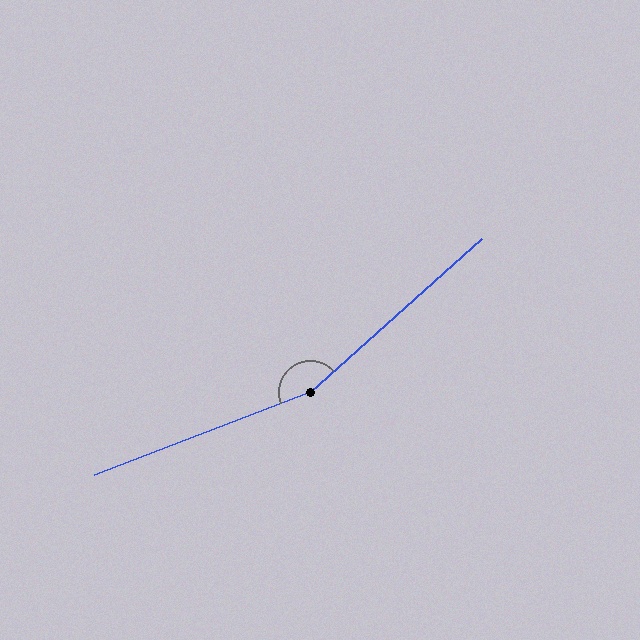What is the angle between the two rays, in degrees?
Approximately 159 degrees.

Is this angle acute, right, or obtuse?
It is obtuse.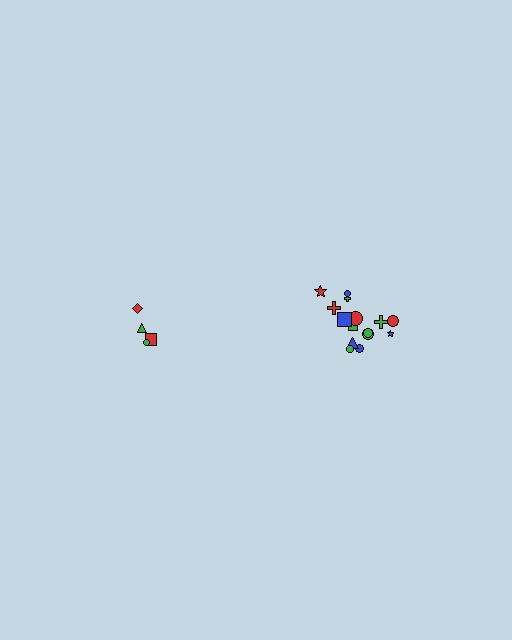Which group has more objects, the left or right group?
The right group.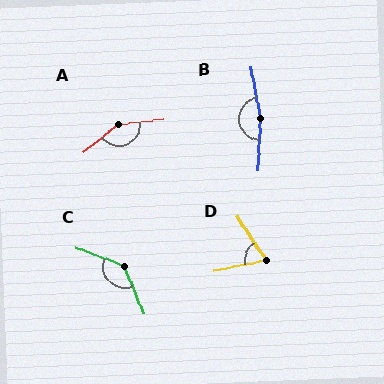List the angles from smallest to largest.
D (68°), C (134°), A (147°), B (167°).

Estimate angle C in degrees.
Approximately 134 degrees.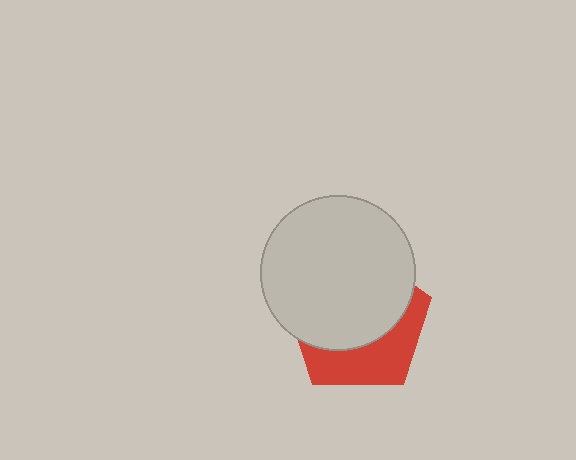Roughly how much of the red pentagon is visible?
A small part of it is visible (roughly 38%).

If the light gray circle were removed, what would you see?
You would see the complete red pentagon.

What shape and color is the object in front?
The object in front is a light gray circle.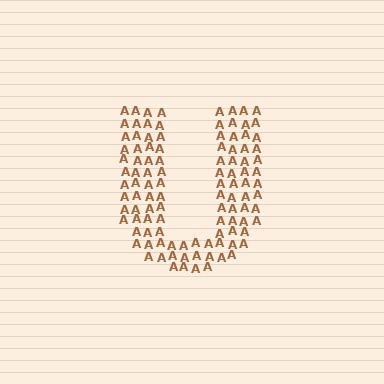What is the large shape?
The large shape is the letter U.